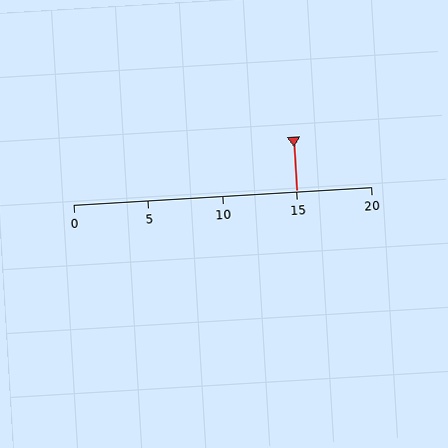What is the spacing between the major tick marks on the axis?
The major ticks are spaced 5 apart.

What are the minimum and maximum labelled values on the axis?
The axis runs from 0 to 20.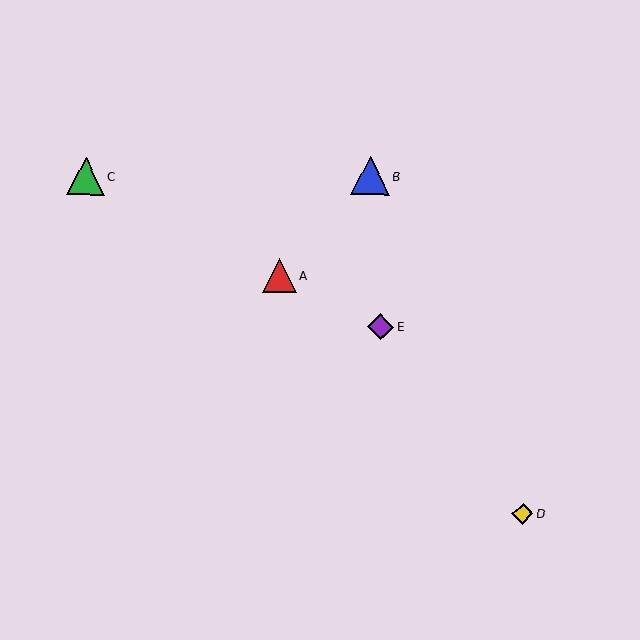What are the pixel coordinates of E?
Object E is at (380, 327).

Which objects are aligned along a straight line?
Objects A, C, E are aligned along a straight line.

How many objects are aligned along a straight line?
3 objects (A, C, E) are aligned along a straight line.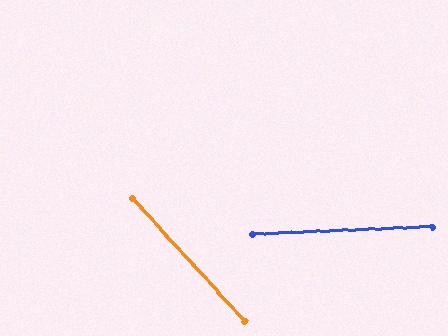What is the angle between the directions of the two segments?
Approximately 50 degrees.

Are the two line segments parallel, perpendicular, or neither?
Neither parallel nor perpendicular — they differ by about 50°.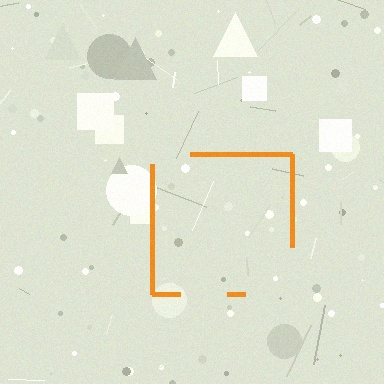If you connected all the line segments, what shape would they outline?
They would outline a square.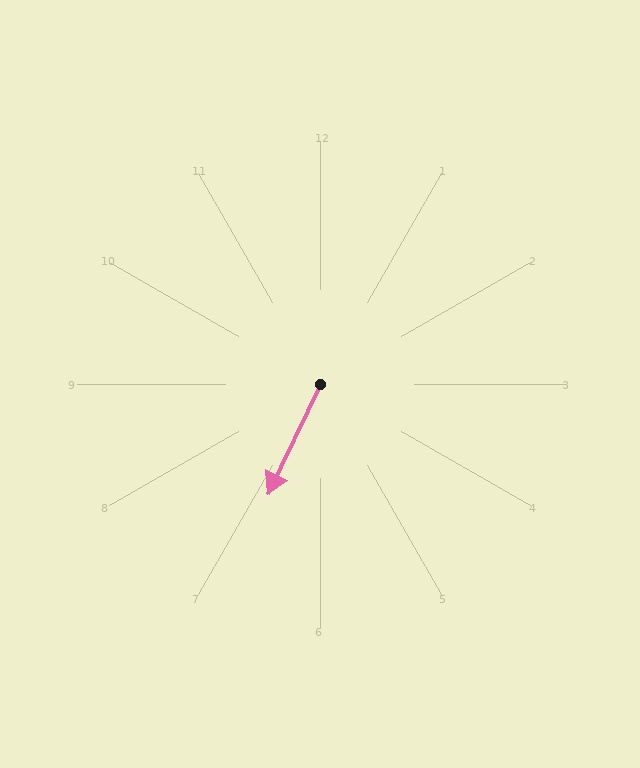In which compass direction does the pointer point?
Southwest.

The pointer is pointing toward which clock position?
Roughly 7 o'clock.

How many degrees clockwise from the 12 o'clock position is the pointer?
Approximately 205 degrees.